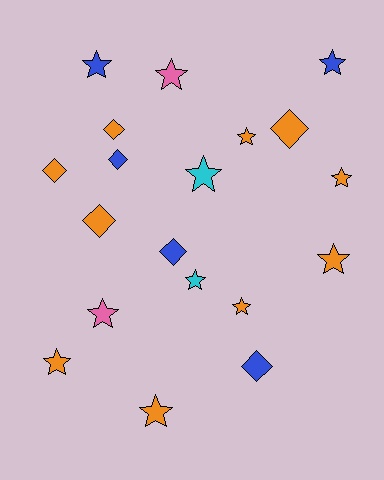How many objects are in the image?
There are 19 objects.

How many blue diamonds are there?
There are 3 blue diamonds.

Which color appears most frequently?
Orange, with 10 objects.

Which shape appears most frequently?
Star, with 12 objects.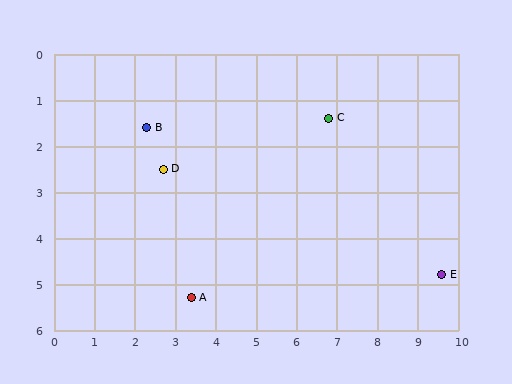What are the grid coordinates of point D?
Point D is at approximately (2.7, 2.5).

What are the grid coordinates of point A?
Point A is at approximately (3.4, 5.3).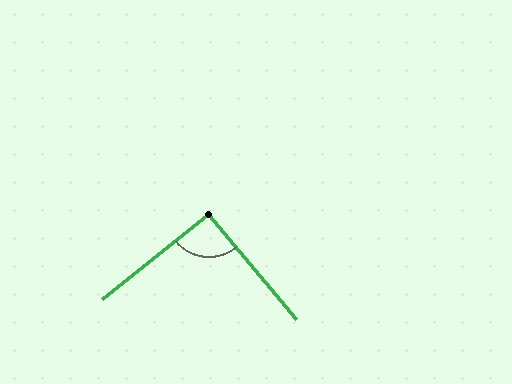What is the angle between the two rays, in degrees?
Approximately 91 degrees.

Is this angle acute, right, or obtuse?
It is approximately a right angle.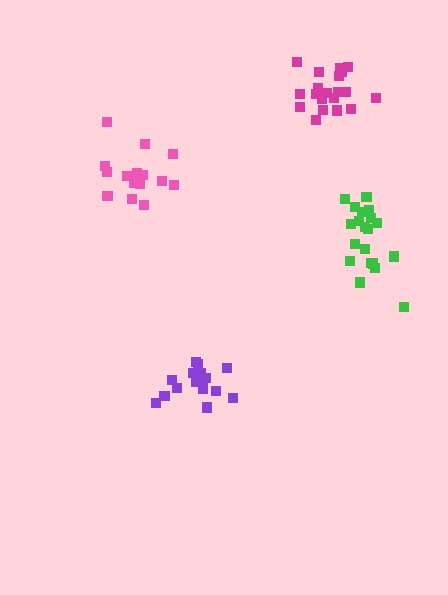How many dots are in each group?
Group 1: 16 dots, Group 2: 15 dots, Group 3: 20 dots, Group 4: 21 dots (72 total).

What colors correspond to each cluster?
The clusters are colored: pink, purple, green, magenta.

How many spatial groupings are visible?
There are 4 spatial groupings.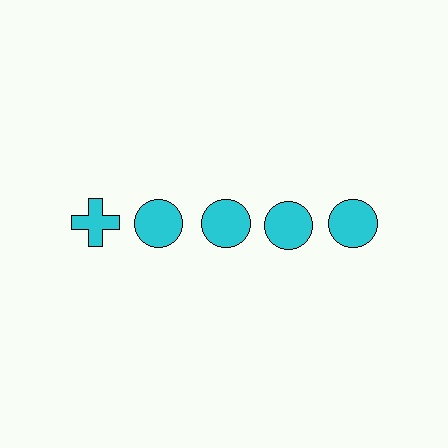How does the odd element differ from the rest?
It has a different shape: cross instead of circle.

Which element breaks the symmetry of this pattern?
The cyan cross in the top row, leftmost column breaks the symmetry. All other shapes are cyan circles.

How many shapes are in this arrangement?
There are 5 shapes arranged in a grid pattern.